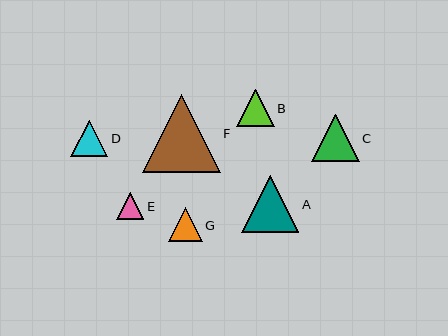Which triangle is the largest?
Triangle F is the largest with a size of approximately 78 pixels.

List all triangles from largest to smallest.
From largest to smallest: F, A, C, B, D, G, E.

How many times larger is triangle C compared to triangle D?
Triangle C is approximately 1.3 times the size of triangle D.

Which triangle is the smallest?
Triangle E is the smallest with a size of approximately 27 pixels.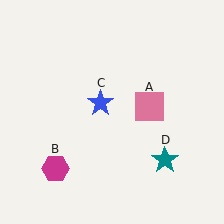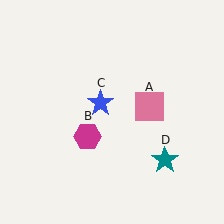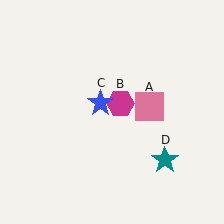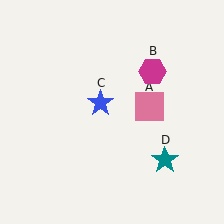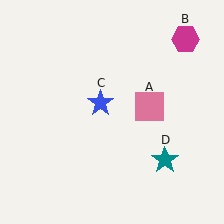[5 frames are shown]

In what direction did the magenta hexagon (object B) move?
The magenta hexagon (object B) moved up and to the right.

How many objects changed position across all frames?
1 object changed position: magenta hexagon (object B).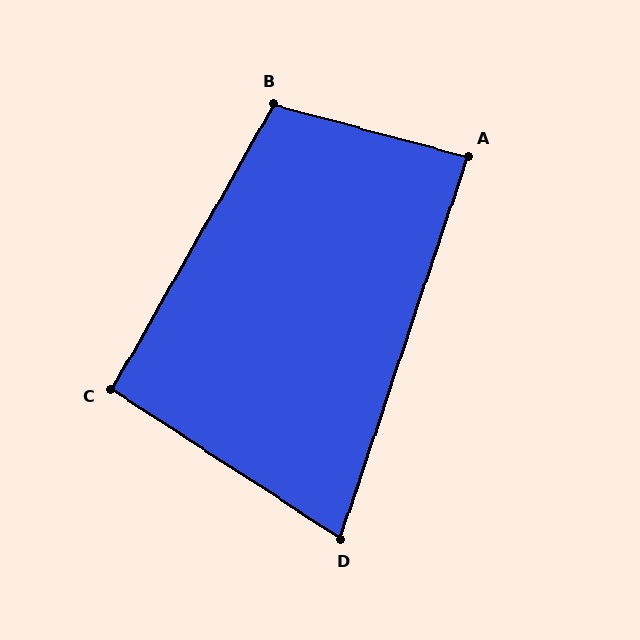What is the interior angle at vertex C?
Approximately 93 degrees (approximately right).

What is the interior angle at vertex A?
Approximately 87 degrees (approximately right).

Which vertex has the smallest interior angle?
D, at approximately 75 degrees.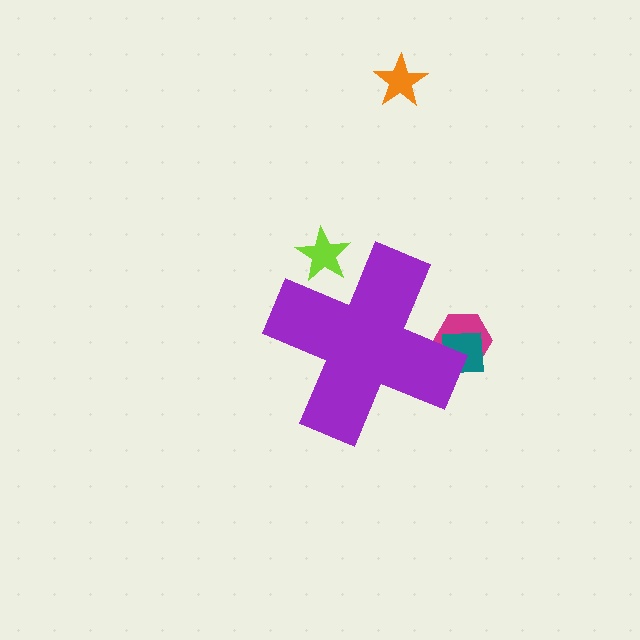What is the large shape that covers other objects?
A purple cross.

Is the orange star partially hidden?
No, the orange star is fully visible.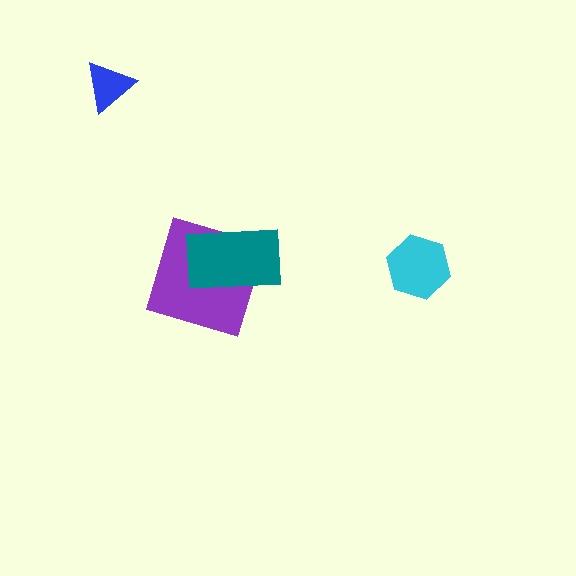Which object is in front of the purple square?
The teal rectangle is in front of the purple square.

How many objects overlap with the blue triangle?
0 objects overlap with the blue triangle.